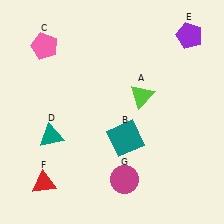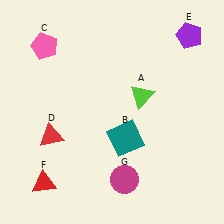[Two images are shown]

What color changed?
The triangle (D) changed from teal in Image 1 to red in Image 2.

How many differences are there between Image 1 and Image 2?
There is 1 difference between the two images.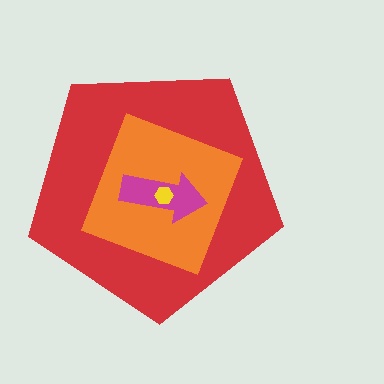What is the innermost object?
The yellow hexagon.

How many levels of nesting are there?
4.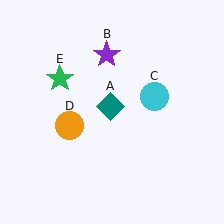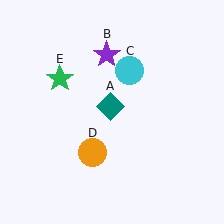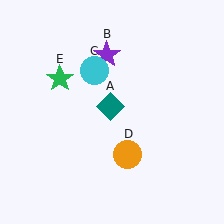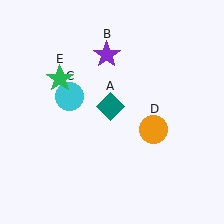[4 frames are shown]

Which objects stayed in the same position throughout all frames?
Teal diamond (object A) and purple star (object B) and green star (object E) remained stationary.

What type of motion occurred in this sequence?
The cyan circle (object C), orange circle (object D) rotated counterclockwise around the center of the scene.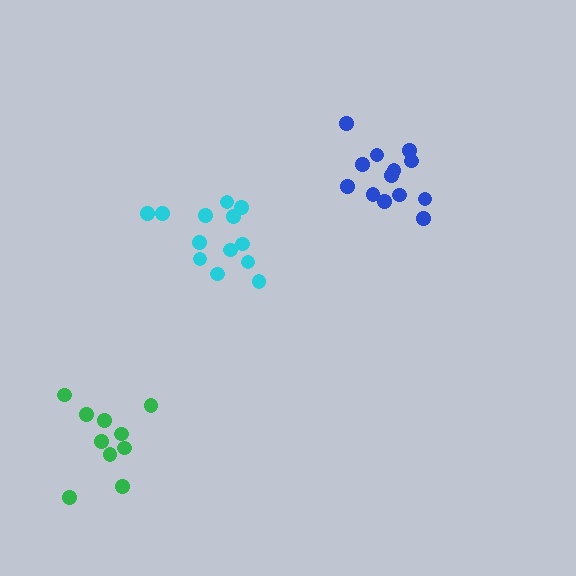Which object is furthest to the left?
The green cluster is leftmost.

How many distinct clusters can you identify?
There are 3 distinct clusters.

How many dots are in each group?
Group 1: 13 dots, Group 2: 10 dots, Group 3: 13 dots (36 total).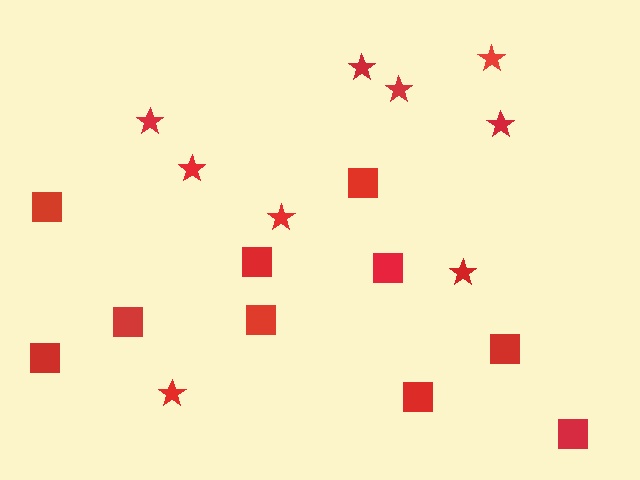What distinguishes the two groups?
There are 2 groups: one group of squares (10) and one group of stars (9).